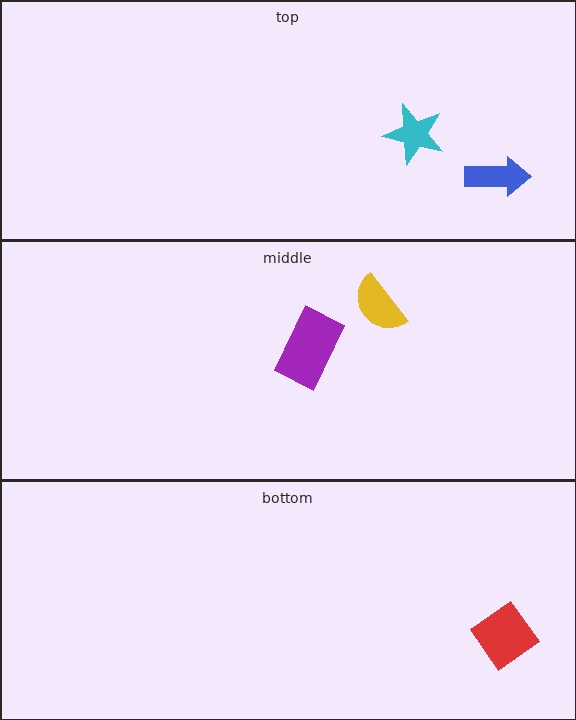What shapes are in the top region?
The cyan star, the blue arrow.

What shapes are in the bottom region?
The red diamond.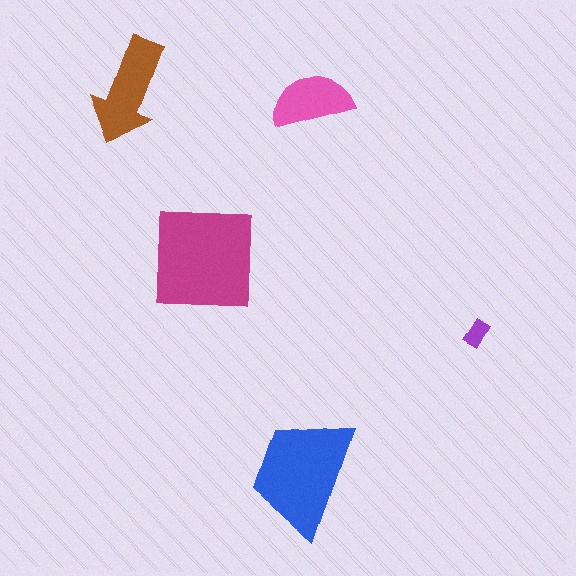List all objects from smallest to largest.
The purple rectangle, the pink semicircle, the brown arrow, the blue trapezoid, the magenta square.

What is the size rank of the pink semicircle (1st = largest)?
4th.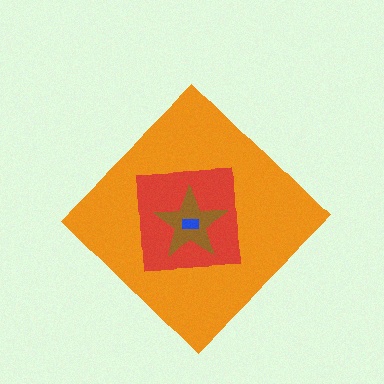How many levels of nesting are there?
4.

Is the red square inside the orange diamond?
Yes.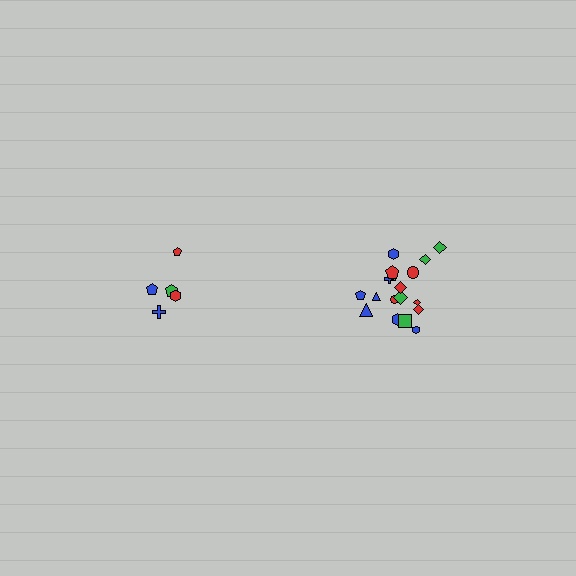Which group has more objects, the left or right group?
The right group.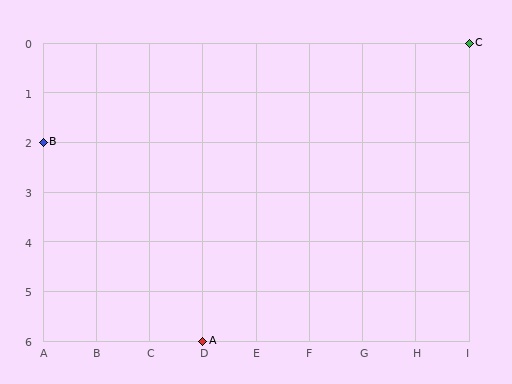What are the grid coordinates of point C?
Point C is at grid coordinates (I, 0).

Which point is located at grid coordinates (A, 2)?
Point B is at (A, 2).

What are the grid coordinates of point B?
Point B is at grid coordinates (A, 2).